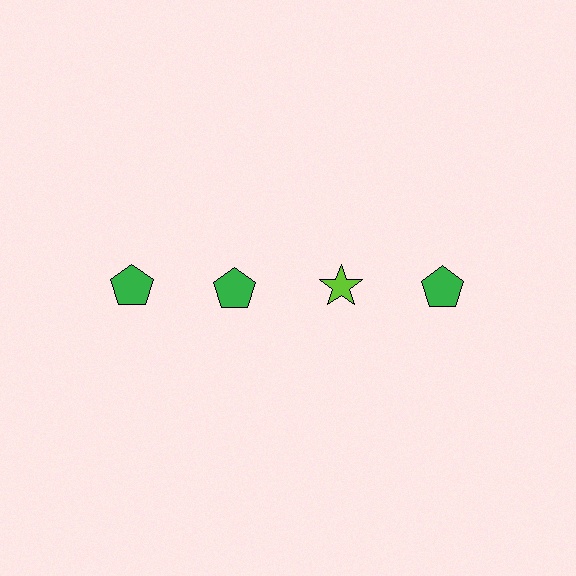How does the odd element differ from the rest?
It differs in both color (lime instead of green) and shape (star instead of pentagon).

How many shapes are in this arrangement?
There are 4 shapes arranged in a grid pattern.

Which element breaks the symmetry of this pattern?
The lime star in the top row, center column breaks the symmetry. All other shapes are green pentagons.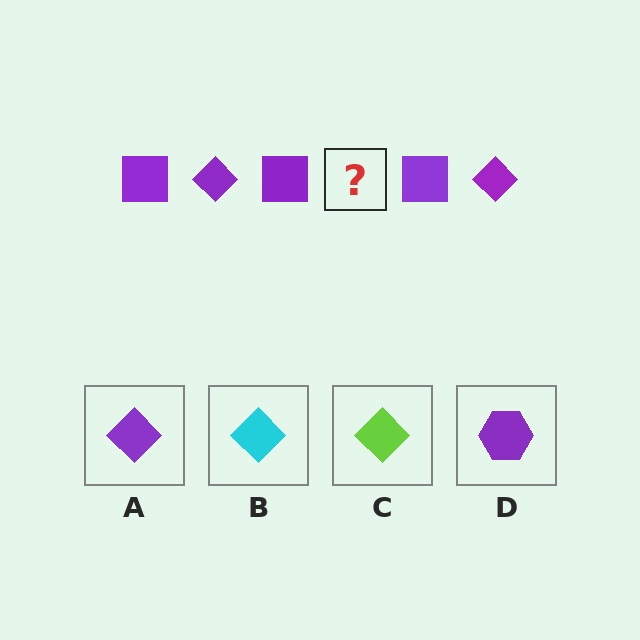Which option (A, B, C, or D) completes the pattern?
A.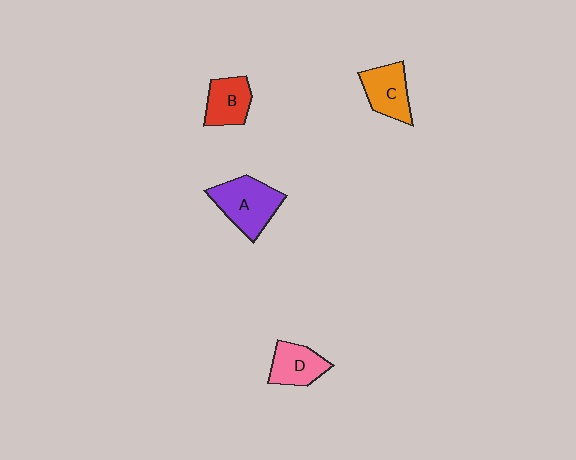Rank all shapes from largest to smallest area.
From largest to smallest: A (purple), C (orange), B (red), D (pink).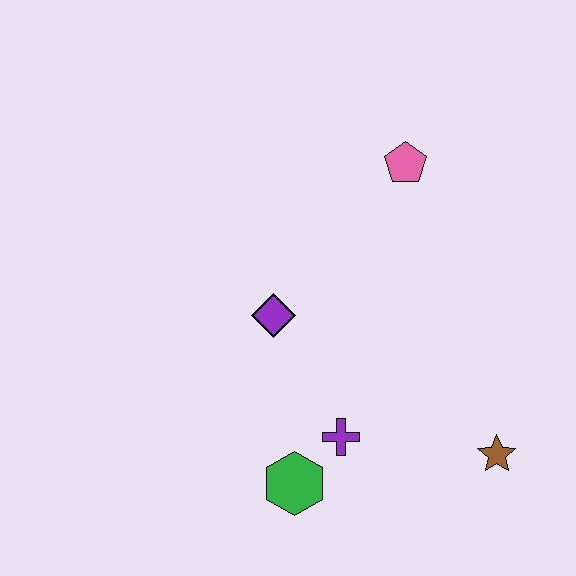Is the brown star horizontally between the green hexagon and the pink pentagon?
No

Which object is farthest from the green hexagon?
The pink pentagon is farthest from the green hexagon.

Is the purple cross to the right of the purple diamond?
Yes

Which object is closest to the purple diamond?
The purple cross is closest to the purple diamond.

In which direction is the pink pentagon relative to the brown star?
The pink pentagon is above the brown star.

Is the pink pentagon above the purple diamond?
Yes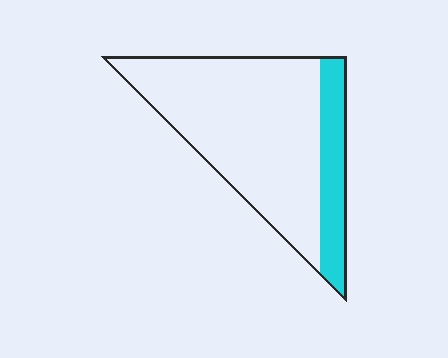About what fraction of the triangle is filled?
About one fifth (1/5).